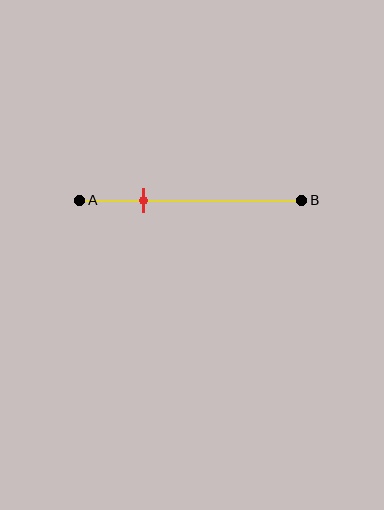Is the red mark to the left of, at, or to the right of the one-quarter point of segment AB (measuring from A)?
The red mark is to the right of the one-quarter point of segment AB.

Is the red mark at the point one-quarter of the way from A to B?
No, the mark is at about 30% from A, not at the 25% one-quarter point.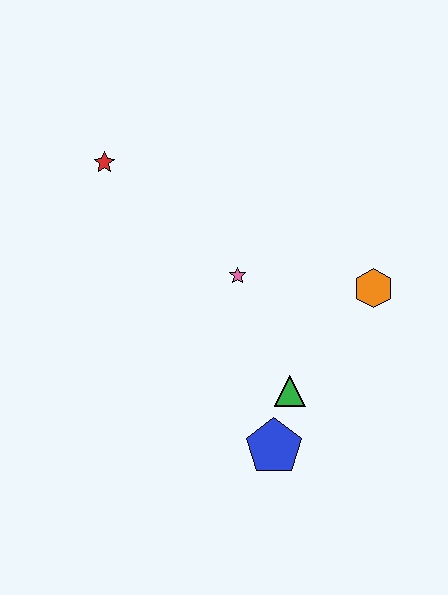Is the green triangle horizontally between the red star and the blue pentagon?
No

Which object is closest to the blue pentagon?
The green triangle is closest to the blue pentagon.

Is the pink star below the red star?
Yes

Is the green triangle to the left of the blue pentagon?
No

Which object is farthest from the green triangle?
The red star is farthest from the green triangle.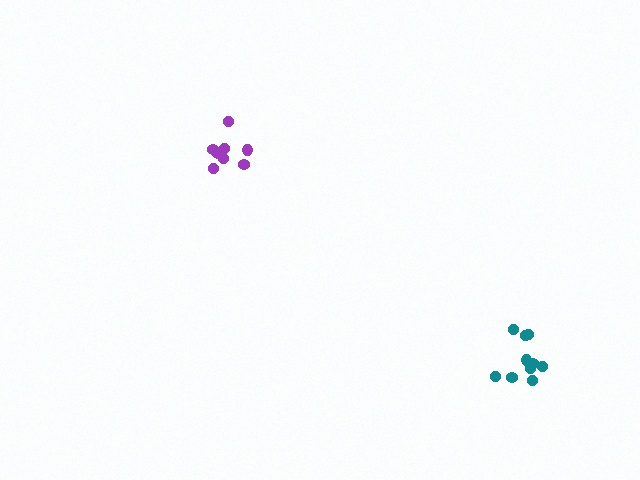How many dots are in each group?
Group 1: 10 dots, Group 2: 8 dots (18 total).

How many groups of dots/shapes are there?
There are 2 groups.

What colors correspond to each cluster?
The clusters are colored: teal, purple.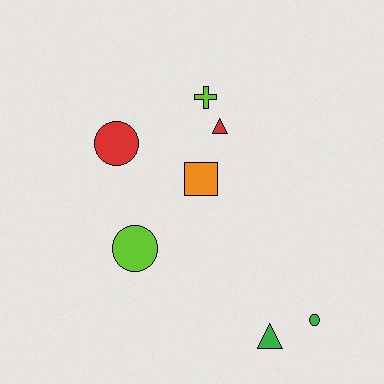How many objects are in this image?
There are 7 objects.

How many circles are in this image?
There are 3 circles.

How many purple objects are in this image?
There are no purple objects.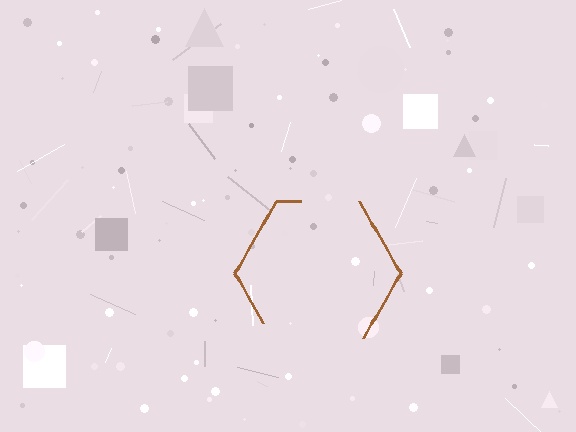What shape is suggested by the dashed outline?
The dashed outline suggests a hexagon.